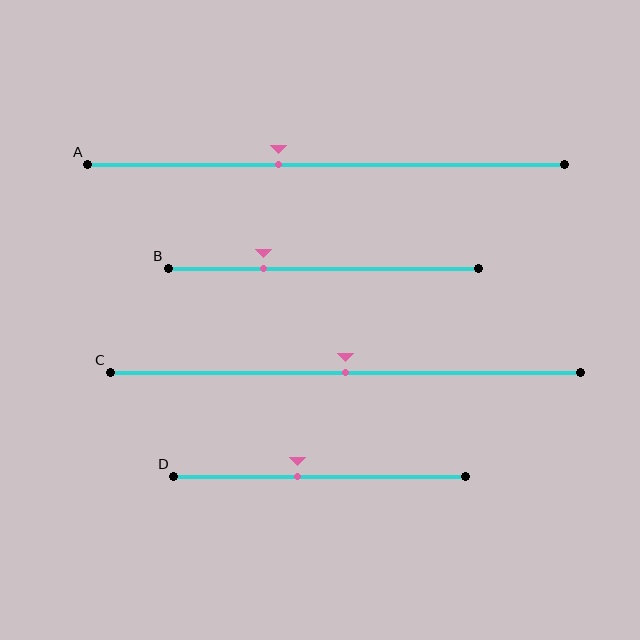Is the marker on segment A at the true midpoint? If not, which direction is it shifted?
No, the marker on segment A is shifted to the left by about 10% of the segment length.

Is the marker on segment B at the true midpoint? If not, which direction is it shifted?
No, the marker on segment B is shifted to the left by about 19% of the segment length.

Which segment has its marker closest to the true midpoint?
Segment C has its marker closest to the true midpoint.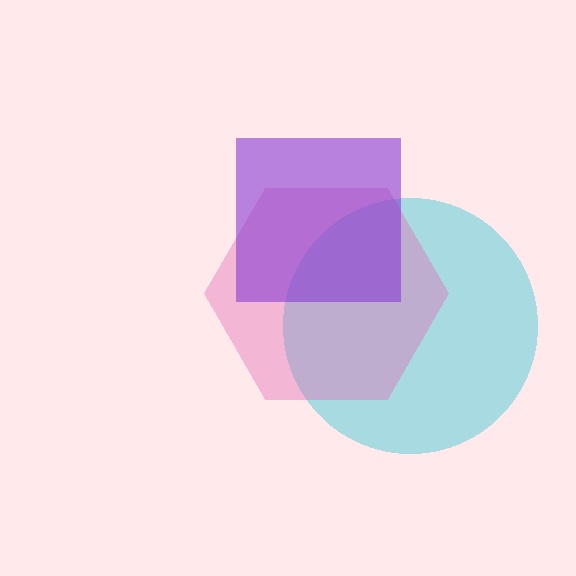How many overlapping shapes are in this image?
There are 3 overlapping shapes in the image.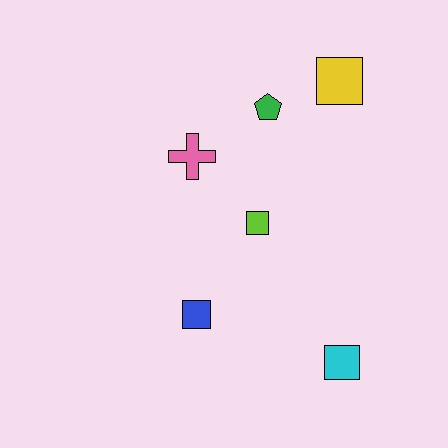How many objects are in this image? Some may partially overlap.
There are 6 objects.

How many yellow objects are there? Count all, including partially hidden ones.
There is 1 yellow object.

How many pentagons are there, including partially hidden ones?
There is 1 pentagon.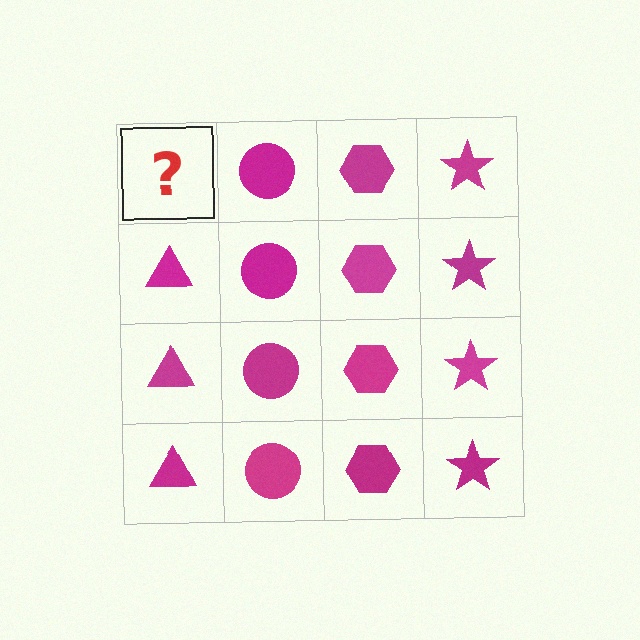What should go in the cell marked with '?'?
The missing cell should contain a magenta triangle.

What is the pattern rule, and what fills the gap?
The rule is that each column has a consistent shape. The gap should be filled with a magenta triangle.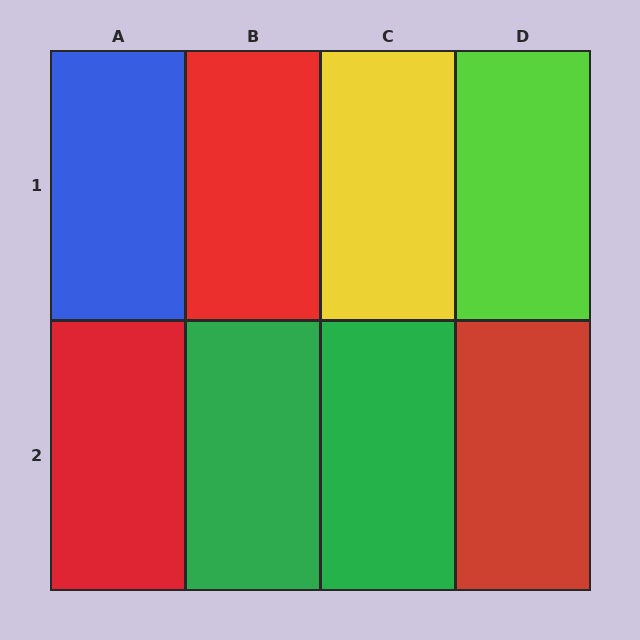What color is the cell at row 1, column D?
Lime.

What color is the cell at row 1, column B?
Red.